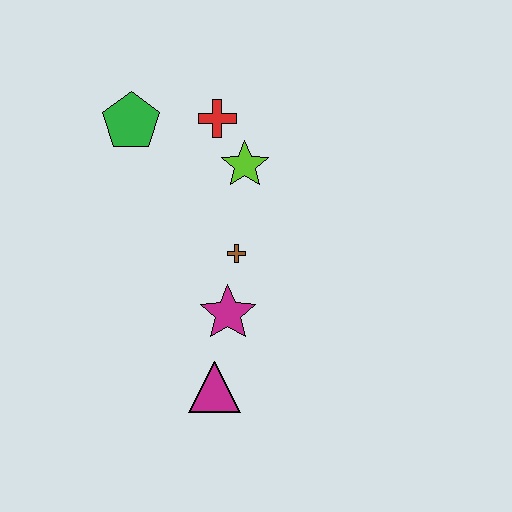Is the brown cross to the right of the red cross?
Yes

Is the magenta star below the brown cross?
Yes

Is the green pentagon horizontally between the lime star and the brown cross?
No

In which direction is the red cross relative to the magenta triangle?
The red cross is above the magenta triangle.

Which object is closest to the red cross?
The lime star is closest to the red cross.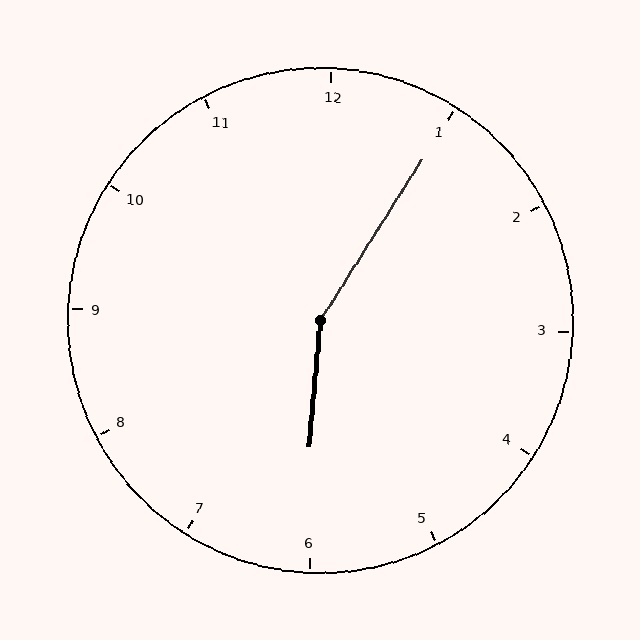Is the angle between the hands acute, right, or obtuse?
It is obtuse.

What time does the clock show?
6:05.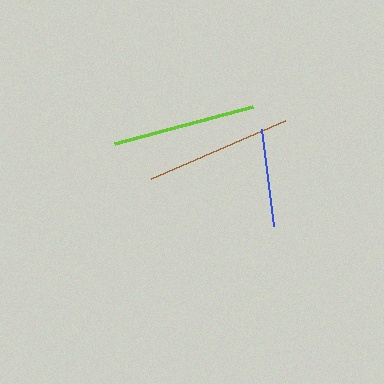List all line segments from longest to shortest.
From longest to shortest: brown, lime, blue.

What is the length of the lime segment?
The lime segment is approximately 143 pixels long.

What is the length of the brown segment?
The brown segment is approximately 146 pixels long.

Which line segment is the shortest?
The blue line is the shortest at approximately 98 pixels.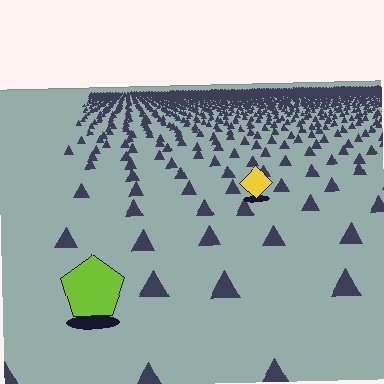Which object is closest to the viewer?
The lime pentagon is closest. The texture marks near it are larger and more spread out.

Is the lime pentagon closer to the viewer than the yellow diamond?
Yes. The lime pentagon is closer — you can tell from the texture gradient: the ground texture is coarser near it.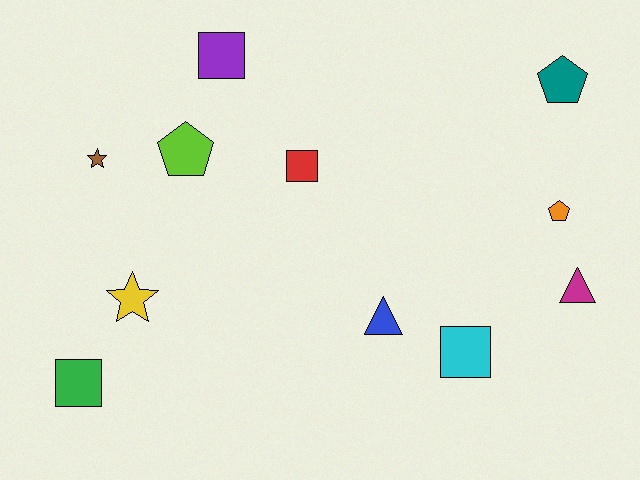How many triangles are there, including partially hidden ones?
There are 2 triangles.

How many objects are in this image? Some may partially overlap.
There are 11 objects.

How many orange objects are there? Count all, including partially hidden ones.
There is 1 orange object.